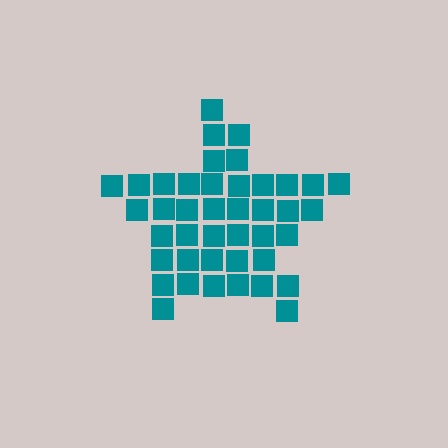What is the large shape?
The large shape is a star.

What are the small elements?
The small elements are squares.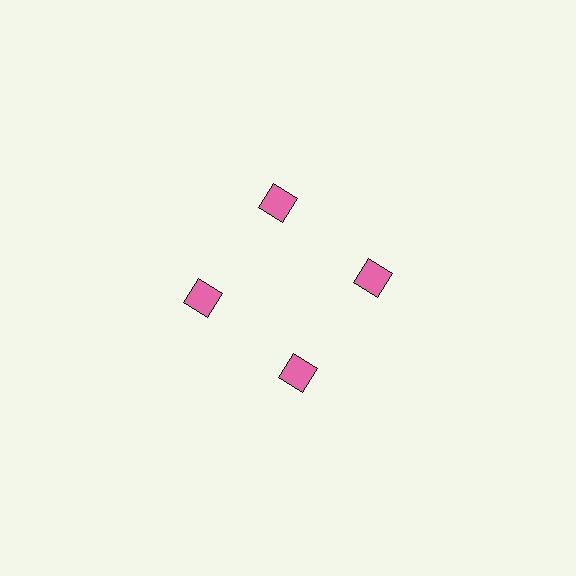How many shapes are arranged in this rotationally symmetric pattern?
There are 4 shapes, arranged in 4 groups of 1.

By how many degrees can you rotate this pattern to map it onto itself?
The pattern maps onto itself every 90 degrees of rotation.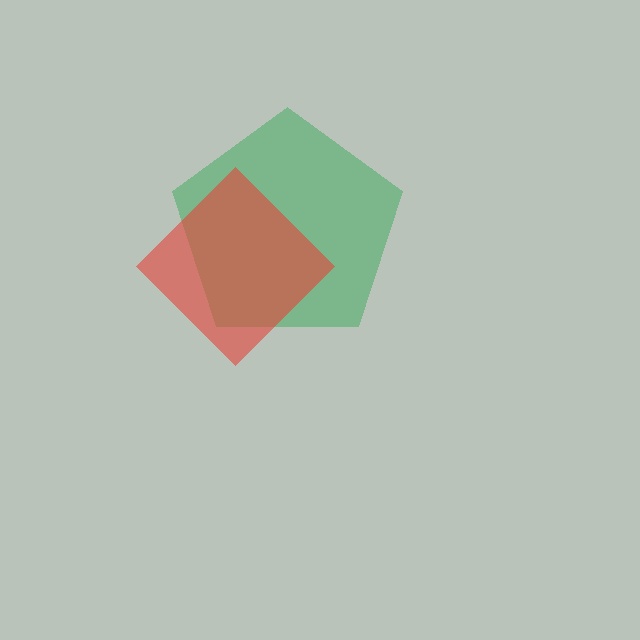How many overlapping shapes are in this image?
There are 2 overlapping shapes in the image.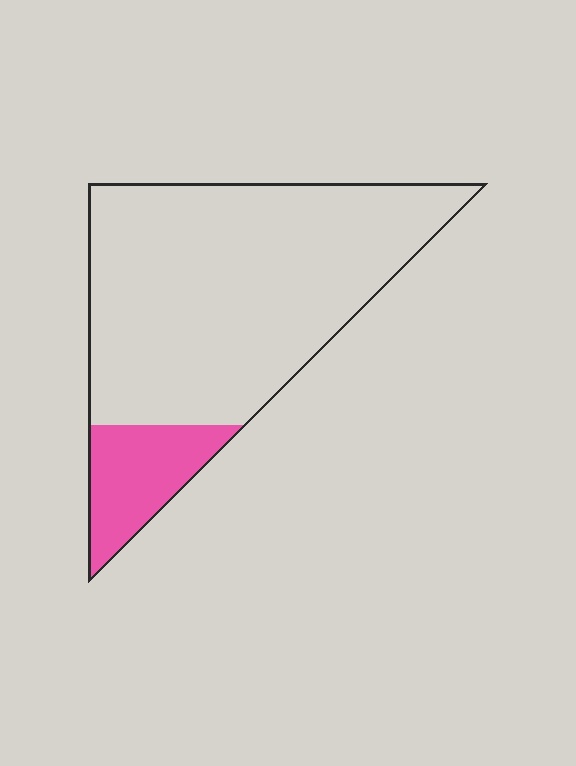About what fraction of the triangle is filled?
About one sixth (1/6).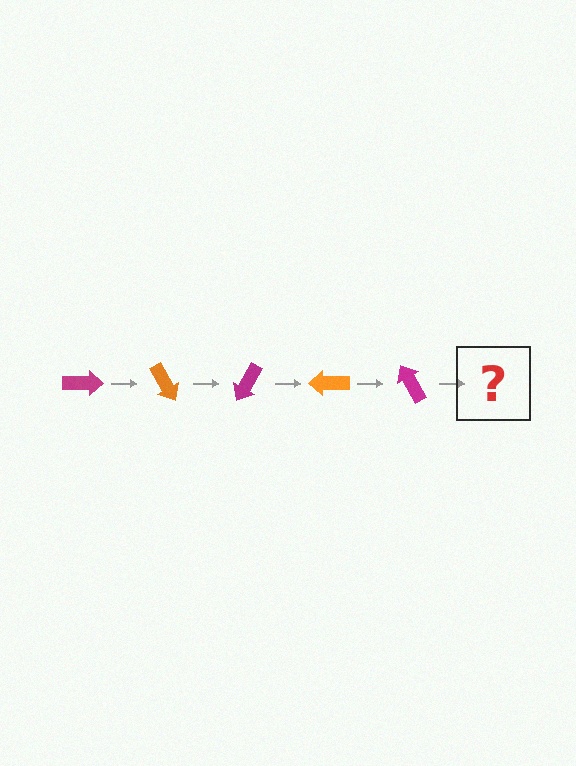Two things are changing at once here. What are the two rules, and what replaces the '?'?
The two rules are that it rotates 60 degrees each step and the color cycles through magenta and orange. The '?' should be an orange arrow, rotated 300 degrees from the start.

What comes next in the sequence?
The next element should be an orange arrow, rotated 300 degrees from the start.